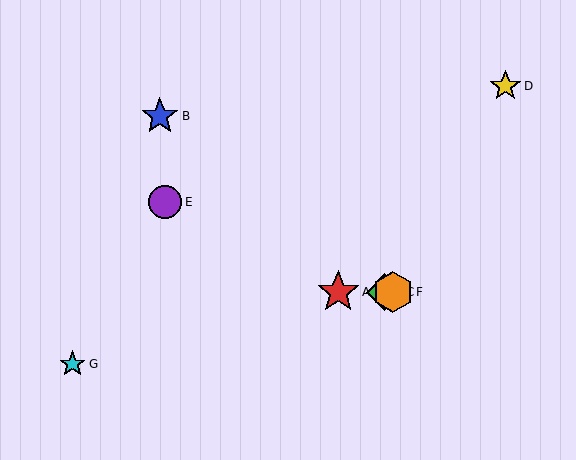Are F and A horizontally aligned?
Yes, both are at y≈292.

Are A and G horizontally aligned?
No, A is at y≈292 and G is at y≈364.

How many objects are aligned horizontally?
3 objects (A, C, F) are aligned horizontally.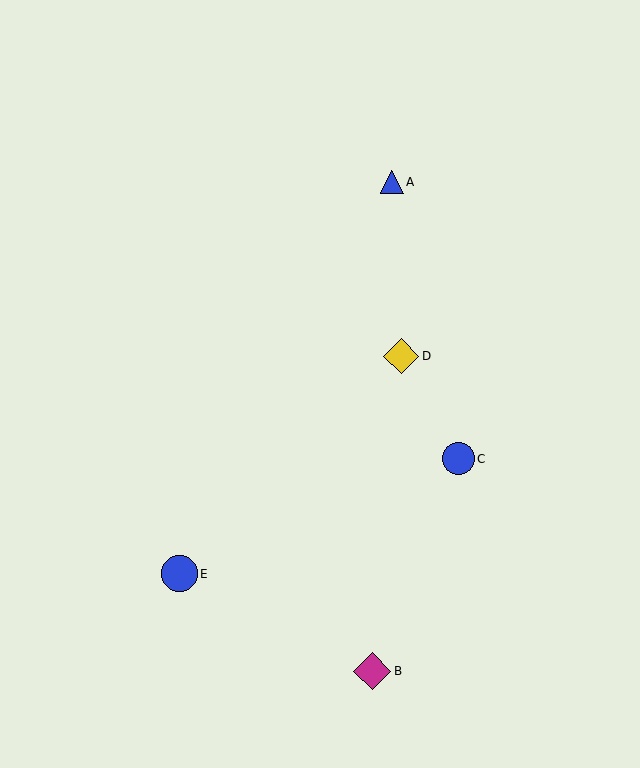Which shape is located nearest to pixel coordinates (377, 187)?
The blue triangle (labeled A) at (392, 182) is nearest to that location.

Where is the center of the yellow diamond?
The center of the yellow diamond is at (401, 356).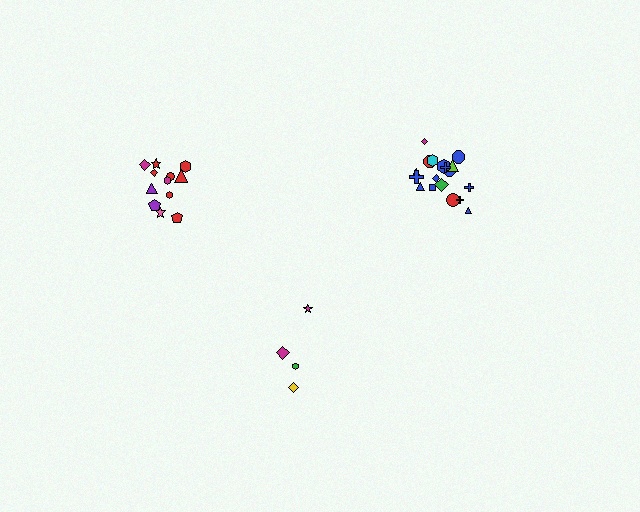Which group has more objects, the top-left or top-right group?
The top-right group.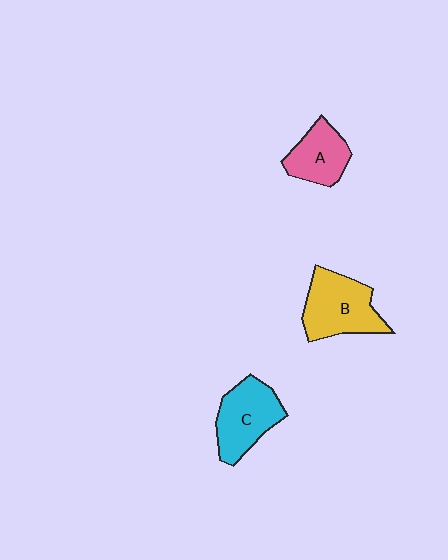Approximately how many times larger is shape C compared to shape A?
Approximately 1.3 times.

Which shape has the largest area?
Shape B (yellow).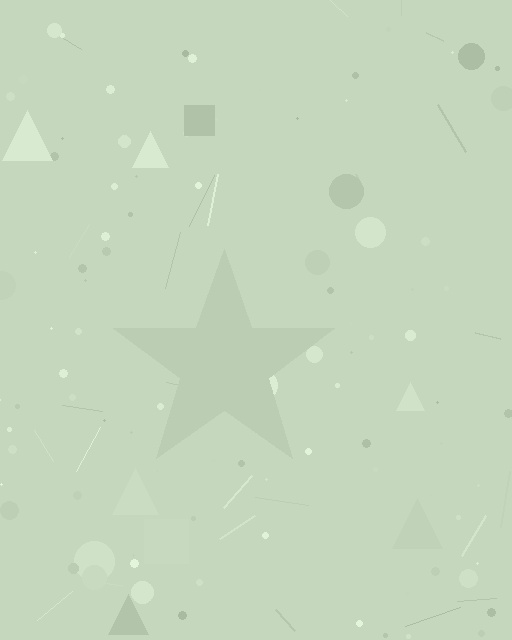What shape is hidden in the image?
A star is hidden in the image.